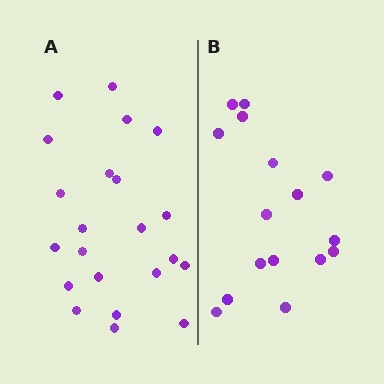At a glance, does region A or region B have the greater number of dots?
Region A (the left region) has more dots.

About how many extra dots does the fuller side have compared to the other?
Region A has about 6 more dots than region B.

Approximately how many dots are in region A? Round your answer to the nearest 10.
About 20 dots. (The exact count is 22, which rounds to 20.)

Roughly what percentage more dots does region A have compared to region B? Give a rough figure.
About 40% more.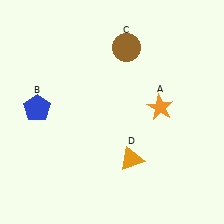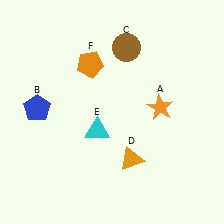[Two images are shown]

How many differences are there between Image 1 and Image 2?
There are 2 differences between the two images.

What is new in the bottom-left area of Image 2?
A cyan triangle (E) was added in the bottom-left area of Image 2.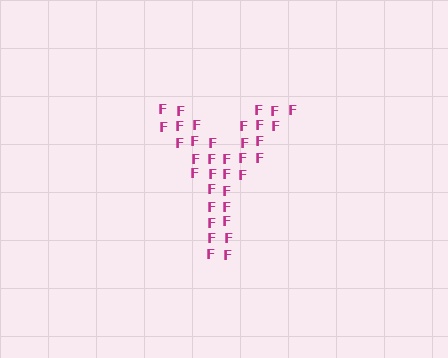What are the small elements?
The small elements are letter F's.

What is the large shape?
The large shape is the letter Y.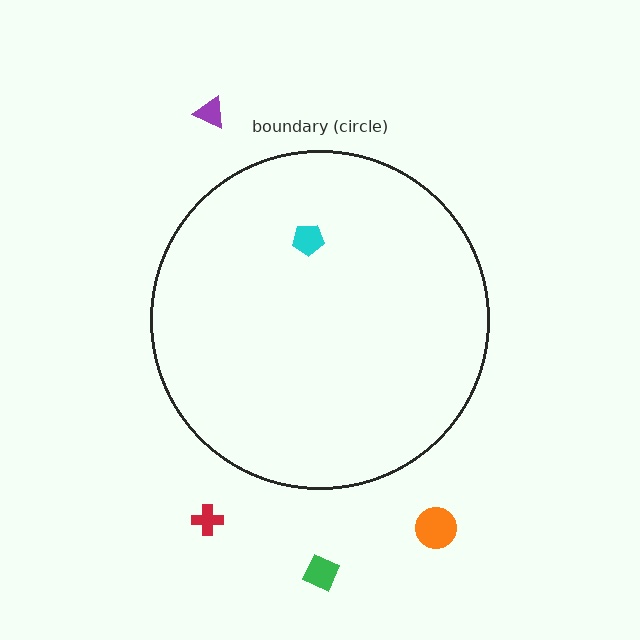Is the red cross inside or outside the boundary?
Outside.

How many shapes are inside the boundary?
1 inside, 4 outside.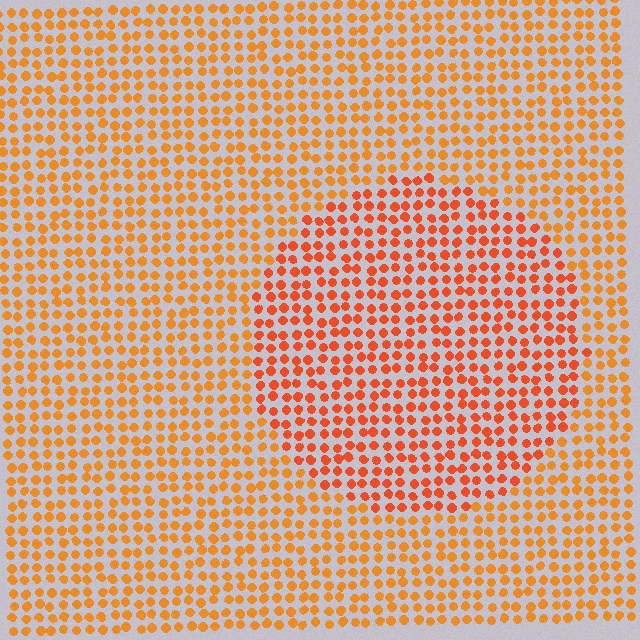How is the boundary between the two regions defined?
The boundary is defined purely by a slight shift in hue (about 20 degrees). Spacing, size, and orientation are identical on both sides.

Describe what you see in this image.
The image is filled with small orange elements in a uniform arrangement. A circle-shaped region is visible where the elements are tinted to a slightly different hue, forming a subtle color boundary.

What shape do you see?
I see a circle.